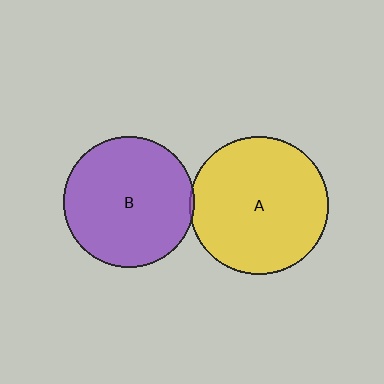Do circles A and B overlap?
Yes.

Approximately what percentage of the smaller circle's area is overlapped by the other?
Approximately 5%.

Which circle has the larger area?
Circle A (yellow).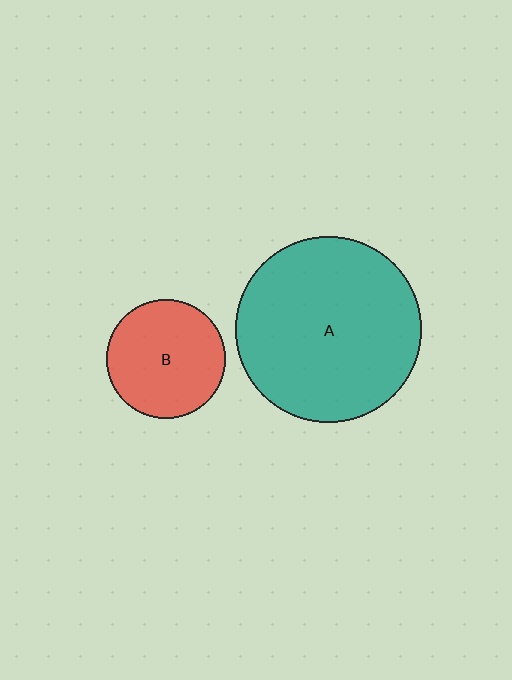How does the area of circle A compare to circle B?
Approximately 2.4 times.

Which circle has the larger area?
Circle A (teal).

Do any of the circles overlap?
No, none of the circles overlap.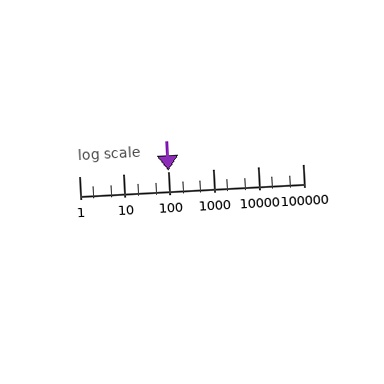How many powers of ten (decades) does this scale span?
The scale spans 5 decades, from 1 to 100000.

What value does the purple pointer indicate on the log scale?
The pointer indicates approximately 100.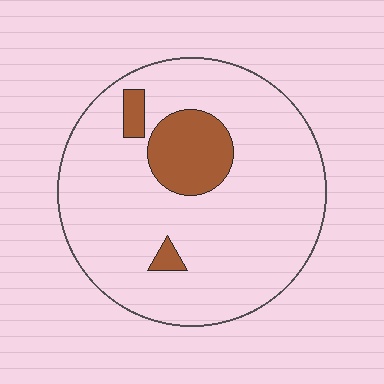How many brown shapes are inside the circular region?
3.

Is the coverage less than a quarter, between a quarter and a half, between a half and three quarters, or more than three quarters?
Less than a quarter.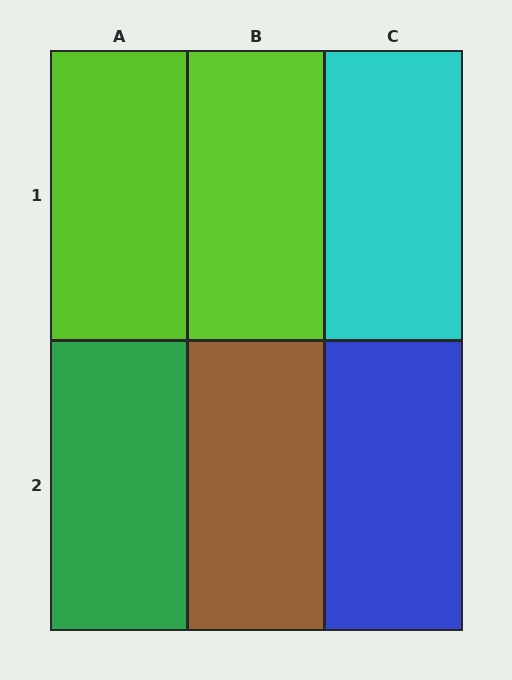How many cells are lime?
2 cells are lime.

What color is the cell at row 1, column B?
Lime.